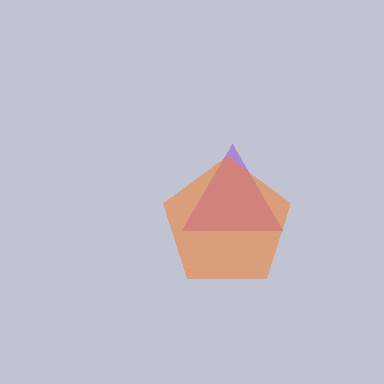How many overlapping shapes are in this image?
There are 2 overlapping shapes in the image.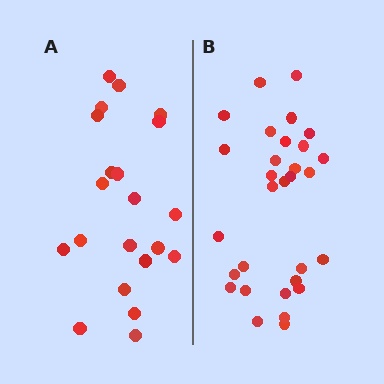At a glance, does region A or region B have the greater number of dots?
Region B (the right region) has more dots.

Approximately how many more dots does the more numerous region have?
Region B has roughly 8 or so more dots than region A.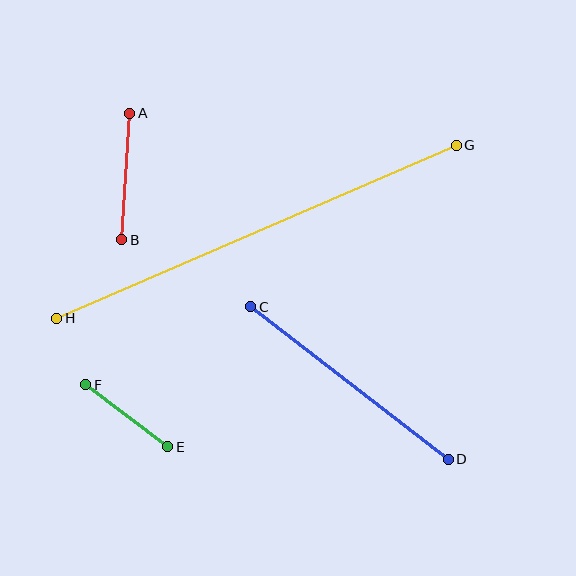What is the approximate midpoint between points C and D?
The midpoint is at approximately (350, 383) pixels.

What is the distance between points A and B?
The distance is approximately 126 pixels.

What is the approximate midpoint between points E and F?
The midpoint is at approximately (127, 416) pixels.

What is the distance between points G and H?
The distance is approximately 436 pixels.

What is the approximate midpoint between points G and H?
The midpoint is at approximately (256, 232) pixels.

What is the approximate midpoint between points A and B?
The midpoint is at approximately (126, 177) pixels.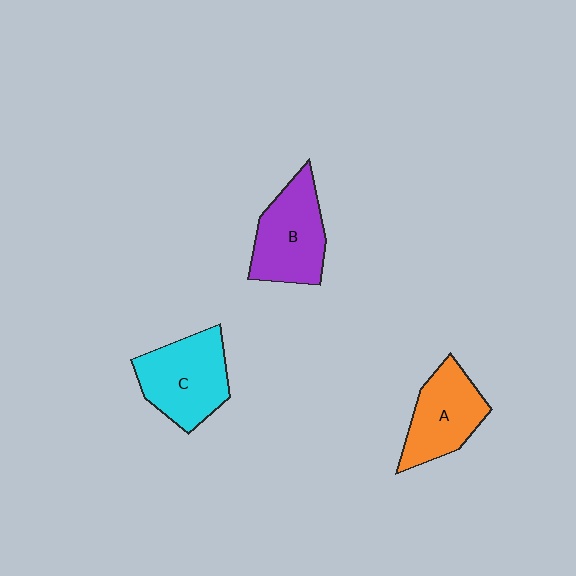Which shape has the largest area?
Shape C (cyan).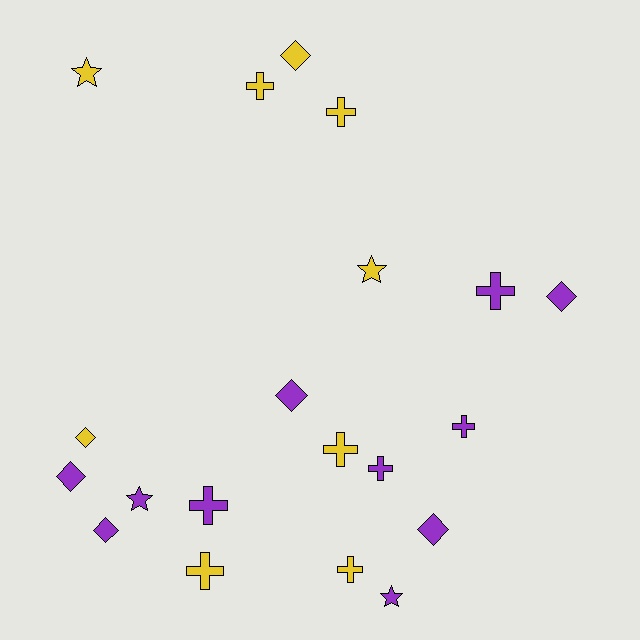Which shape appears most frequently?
Cross, with 9 objects.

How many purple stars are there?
There are 2 purple stars.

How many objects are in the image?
There are 20 objects.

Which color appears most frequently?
Purple, with 11 objects.